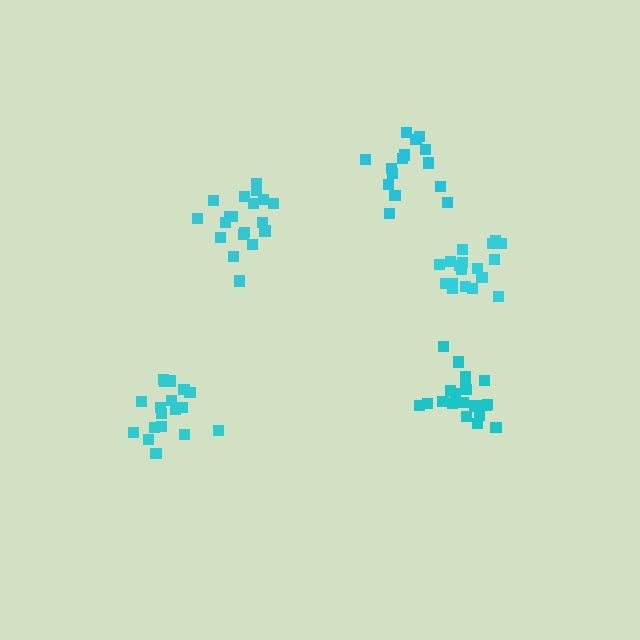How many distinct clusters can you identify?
There are 5 distinct clusters.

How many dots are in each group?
Group 1: 21 dots, Group 2: 19 dots, Group 3: 18 dots, Group 4: 15 dots, Group 5: 18 dots (91 total).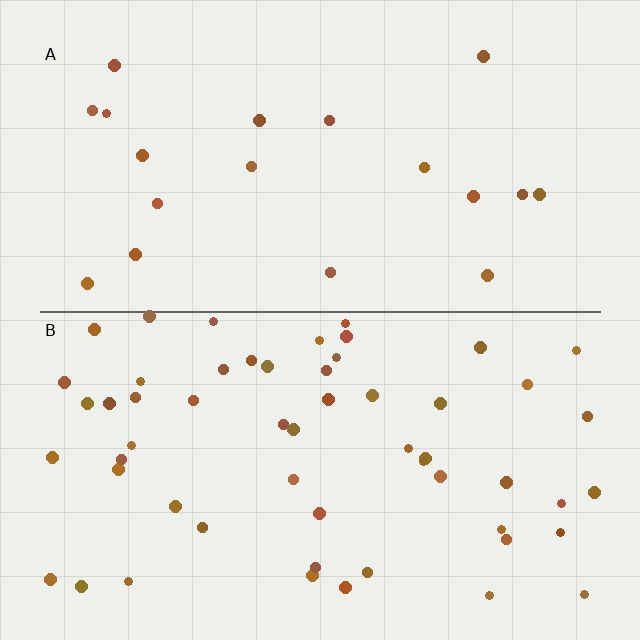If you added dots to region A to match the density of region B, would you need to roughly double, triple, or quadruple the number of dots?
Approximately triple.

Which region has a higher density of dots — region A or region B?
B (the bottom).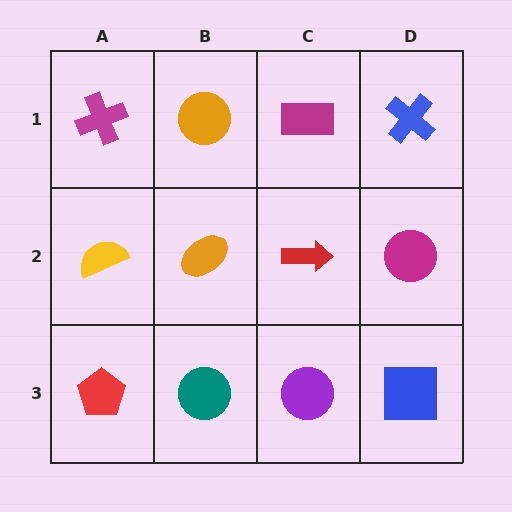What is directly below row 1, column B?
An orange ellipse.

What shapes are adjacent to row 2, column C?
A magenta rectangle (row 1, column C), a purple circle (row 3, column C), an orange ellipse (row 2, column B), a magenta circle (row 2, column D).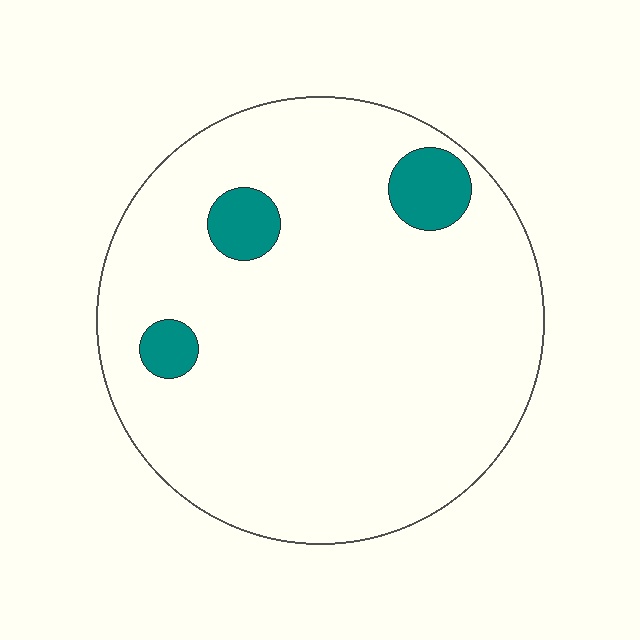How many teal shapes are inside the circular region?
3.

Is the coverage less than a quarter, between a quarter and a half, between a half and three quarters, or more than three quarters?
Less than a quarter.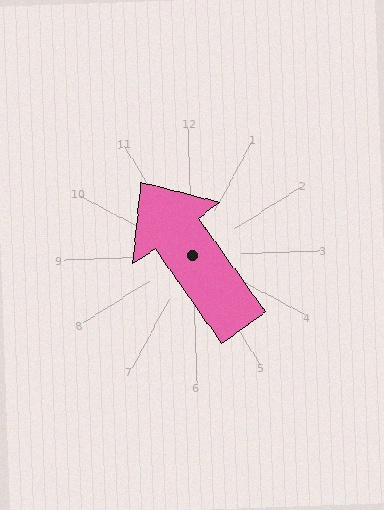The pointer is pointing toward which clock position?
Roughly 11 o'clock.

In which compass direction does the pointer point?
Northwest.